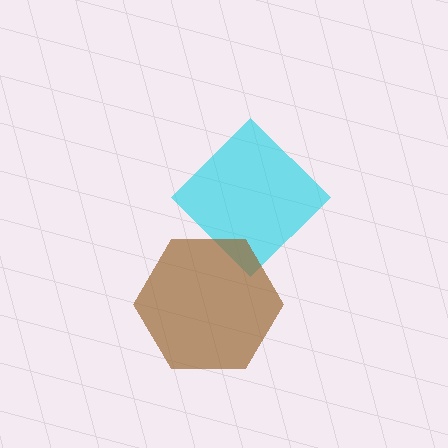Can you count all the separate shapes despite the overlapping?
Yes, there are 2 separate shapes.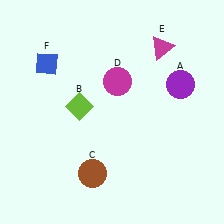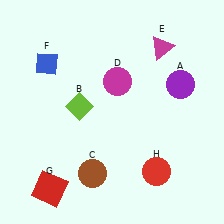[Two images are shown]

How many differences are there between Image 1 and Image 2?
There are 2 differences between the two images.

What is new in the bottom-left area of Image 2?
A red square (G) was added in the bottom-left area of Image 2.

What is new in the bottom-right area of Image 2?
A red circle (H) was added in the bottom-right area of Image 2.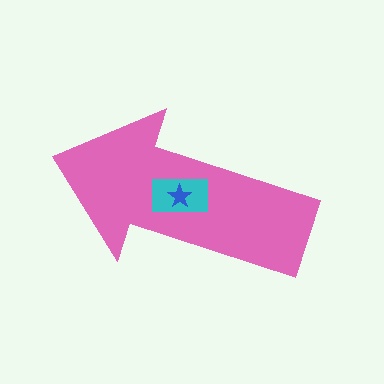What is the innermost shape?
The blue star.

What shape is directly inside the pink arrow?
The cyan rectangle.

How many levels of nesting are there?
3.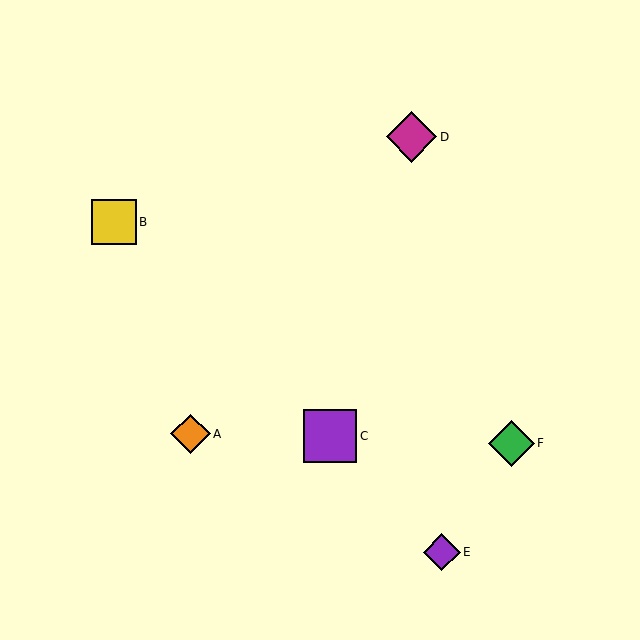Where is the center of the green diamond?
The center of the green diamond is at (512, 443).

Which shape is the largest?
The purple square (labeled C) is the largest.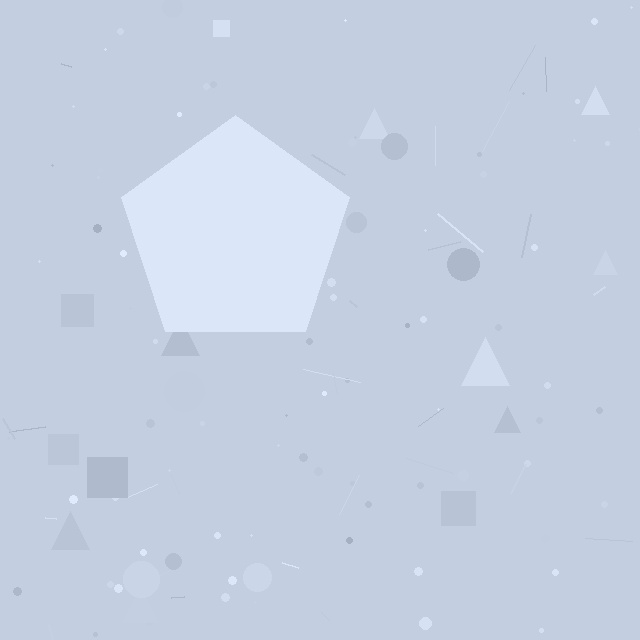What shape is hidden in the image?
A pentagon is hidden in the image.